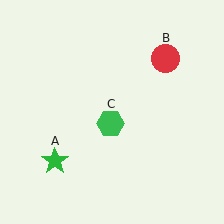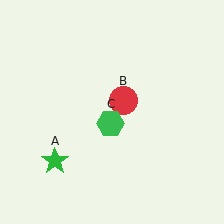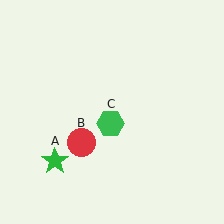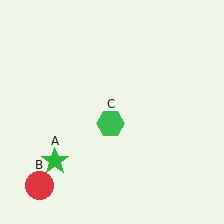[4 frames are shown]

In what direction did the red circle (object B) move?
The red circle (object B) moved down and to the left.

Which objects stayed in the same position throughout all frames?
Green star (object A) and green hexagon (object C) remained stationary.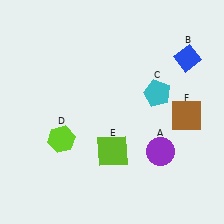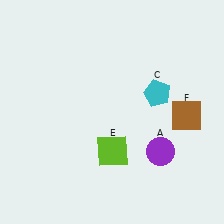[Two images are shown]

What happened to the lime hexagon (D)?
The lime hexagon (D) was removed in Image 2. It was in the bottom-left area of Image 1.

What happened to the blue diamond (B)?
The blue diamond (B) was removed in Image 2. It was in the top-right area of Image 1.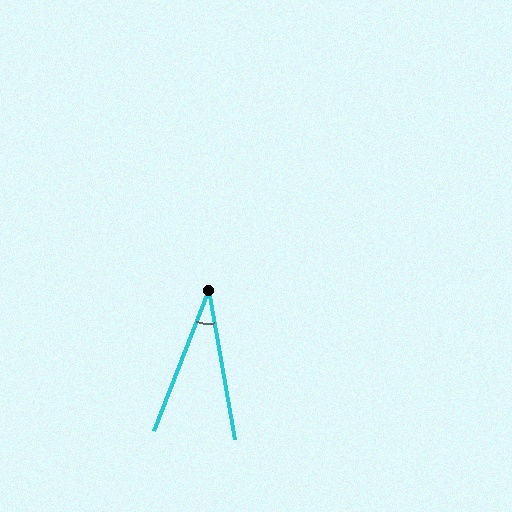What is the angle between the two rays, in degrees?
Approximately 31 degrees.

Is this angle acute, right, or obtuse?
It is acute.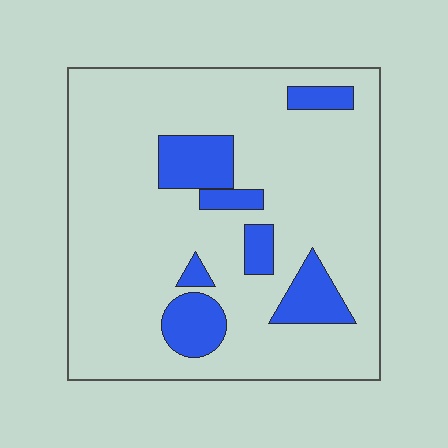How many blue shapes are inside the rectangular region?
7.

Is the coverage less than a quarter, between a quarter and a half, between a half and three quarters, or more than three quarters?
Less than a quarter.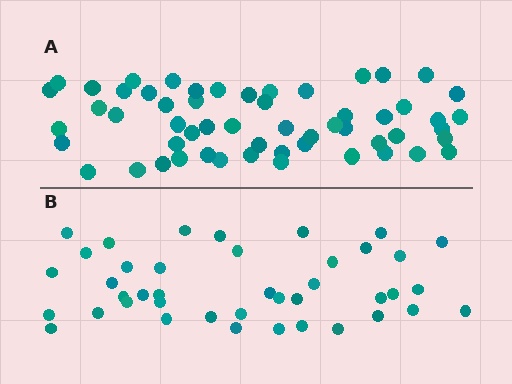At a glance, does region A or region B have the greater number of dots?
Region A (the top region) has more dots.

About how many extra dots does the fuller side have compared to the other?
Region A has approximately 15 more dots than region B.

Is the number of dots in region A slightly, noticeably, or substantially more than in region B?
Region A has noticeably more, but not dramatically so. The ratio is roughly 1.4 to 1.